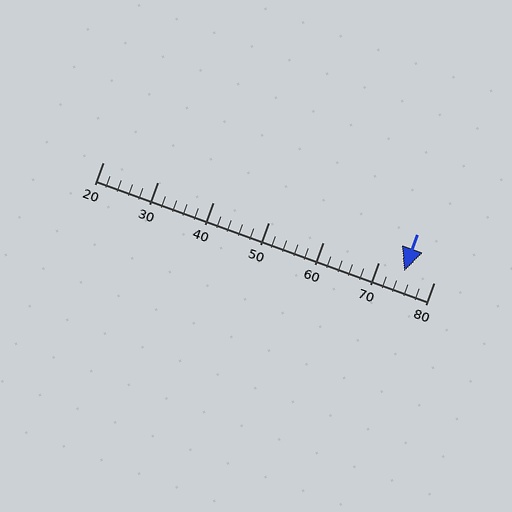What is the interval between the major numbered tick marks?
The major tick marks are spaced 10 units apart.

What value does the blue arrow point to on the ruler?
The blue arrow points to approximately 75.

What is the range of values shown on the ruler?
The ruler shows values from 20 to 80.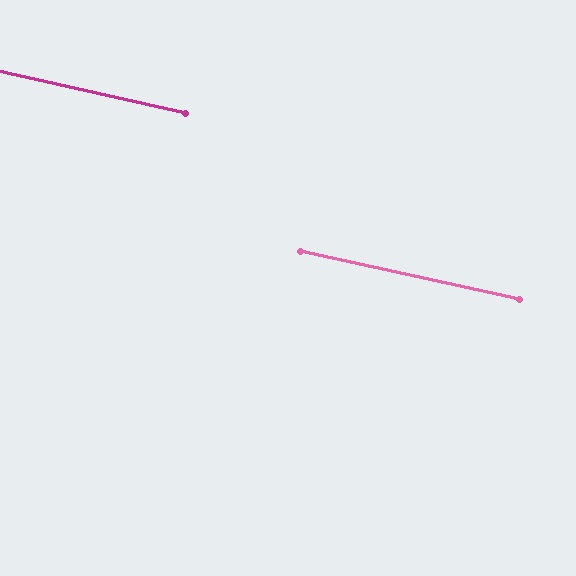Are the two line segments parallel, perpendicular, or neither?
Parallel — their directions differ by only 0.1°.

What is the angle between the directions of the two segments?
Approximately 0 degrees.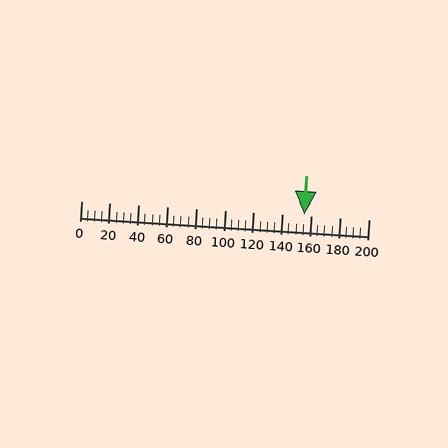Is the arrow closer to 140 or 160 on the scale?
The arrow is closer to 160.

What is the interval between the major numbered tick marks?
The major tick marks are spaced 20 units apart.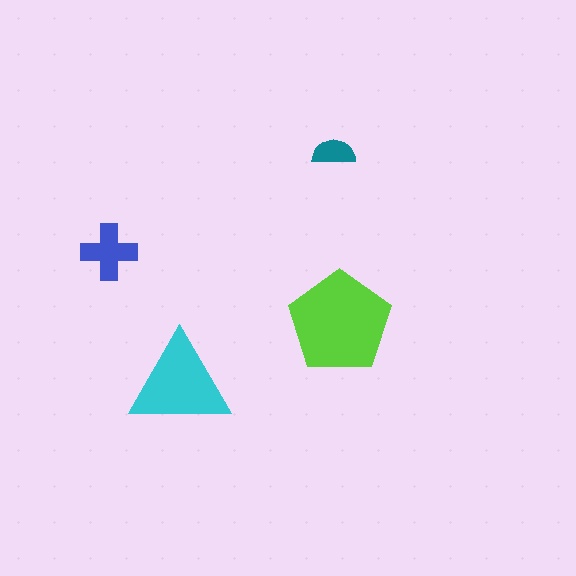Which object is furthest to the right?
The lime pentagon is rightmost.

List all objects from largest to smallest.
The lime pentagon, the cyan triangle, the blue cross, the teal semicircle.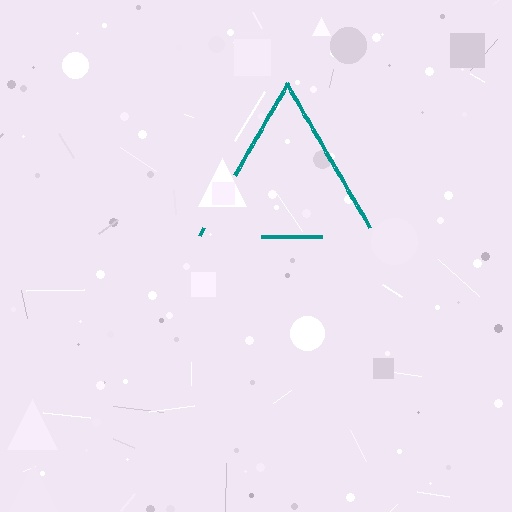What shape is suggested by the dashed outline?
The dashed outline suggests a triangle.